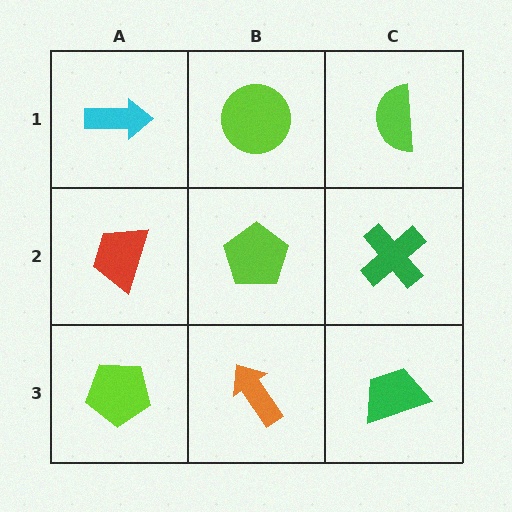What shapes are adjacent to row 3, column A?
A red trapezoid (row 2, column A), an orange arrow (row 3, column B).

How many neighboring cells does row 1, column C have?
2.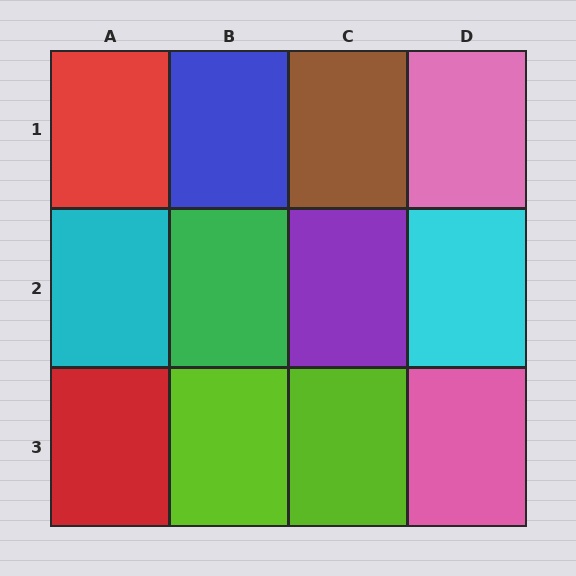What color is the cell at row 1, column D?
Pink.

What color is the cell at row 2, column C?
Purple.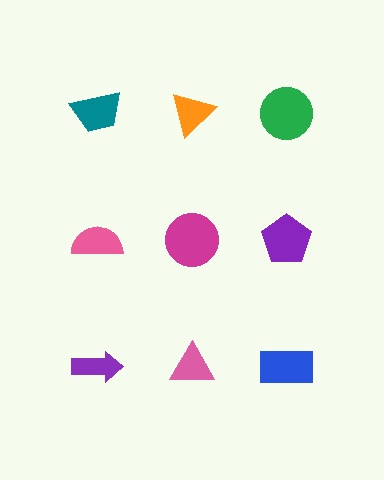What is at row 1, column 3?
A green circle.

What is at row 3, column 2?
A pink triangle.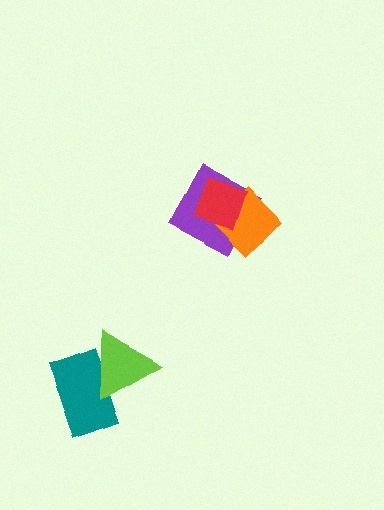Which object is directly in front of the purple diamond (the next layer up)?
The orange diamond is directly in front of the purple diamond.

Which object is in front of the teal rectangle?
The lime triangle is in front of the teal rectangle.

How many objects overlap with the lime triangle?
1 object overlaps with the lime triangle.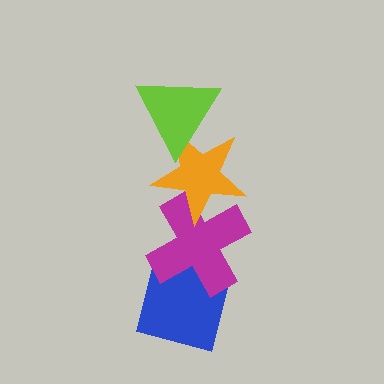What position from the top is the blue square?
The blue square is 4th from the top.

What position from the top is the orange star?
The orange star is 2nd from the top.